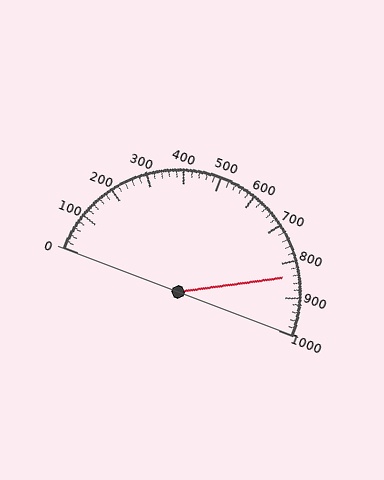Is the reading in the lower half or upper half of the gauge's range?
The reading is in the upper half of the range (0 to 1000).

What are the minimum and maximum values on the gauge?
The gauge ranges from 0 to 1000.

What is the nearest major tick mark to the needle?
The nearest major tick mark is 800.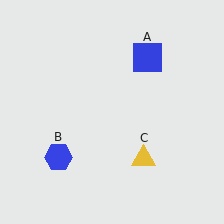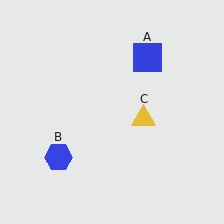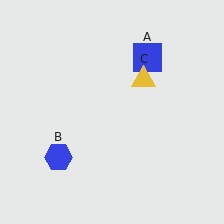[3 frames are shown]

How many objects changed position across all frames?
1 object changed position: yellow triangle (object C).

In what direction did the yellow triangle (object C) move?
The yellow triangle (object C) moved up.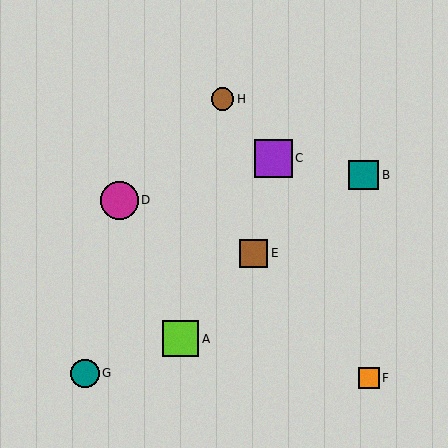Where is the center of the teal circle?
The center of the teal circle is at (85, 373).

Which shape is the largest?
The purple square (labeled C) is the largest.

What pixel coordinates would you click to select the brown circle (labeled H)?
Click at (223, 99) to select the brown circle H.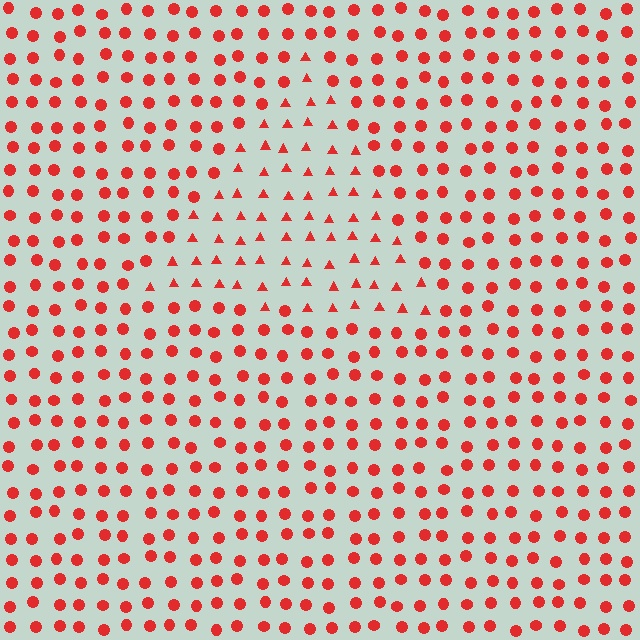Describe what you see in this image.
The image is filled with small red elements arranged in a uniform grid. A triangle-shaped region contains triangles, while the surrounding area contains circles. The boundary is defined purely by the change in element shape.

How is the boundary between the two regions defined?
The boundary is defined by a change in element shape: triangles inside vs. circles outside. All elements share the same color and spacing.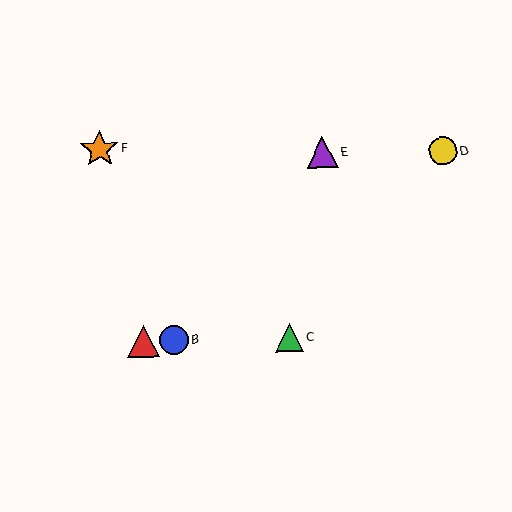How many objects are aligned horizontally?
3 objects (A, B, C) are aligned horizontally.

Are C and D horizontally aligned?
No, C is at y≈338 and D is at y≈151.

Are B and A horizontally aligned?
Yes, both are at y≈340.